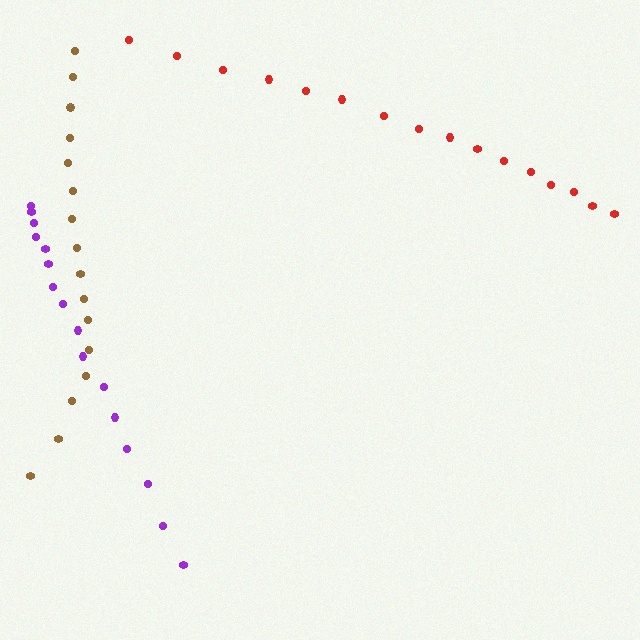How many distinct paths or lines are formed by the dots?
There are 3 distinct paths.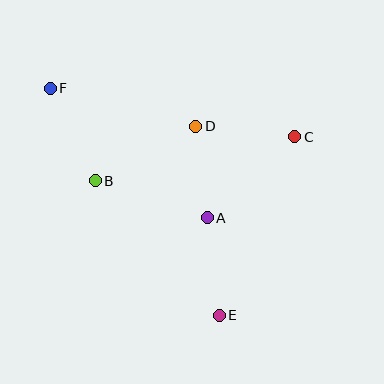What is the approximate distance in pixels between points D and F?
The distance between D and F is approximately 150 pixels.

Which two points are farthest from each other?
Points E and F are farthest from each other.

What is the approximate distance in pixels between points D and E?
The distance between D and E is approximately 190 pixels.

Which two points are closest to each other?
Points A and D are closest to each other.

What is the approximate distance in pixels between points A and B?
The distance between A and B is approximately 118 pixels.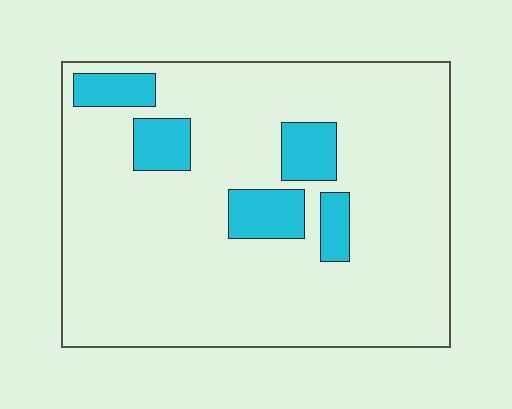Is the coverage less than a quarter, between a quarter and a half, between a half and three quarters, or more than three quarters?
Less than a quarter.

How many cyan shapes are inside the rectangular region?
5.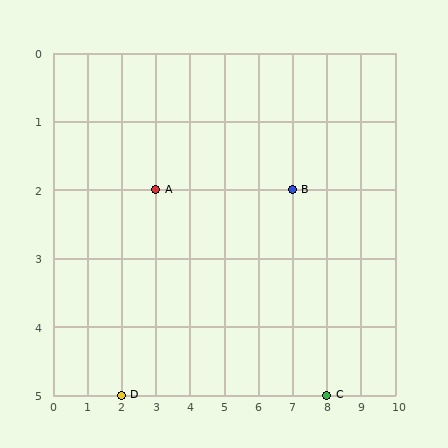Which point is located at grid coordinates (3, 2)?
Point A is at (3, 2).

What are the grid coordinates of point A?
Point A is at grid coordinates (3, 2).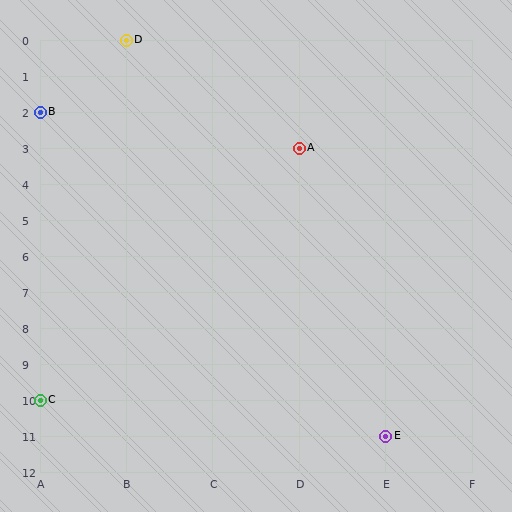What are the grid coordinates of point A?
Point A is at grid coordinates (D, 3).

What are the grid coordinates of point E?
Point E is at grid coordinates (E, 11).